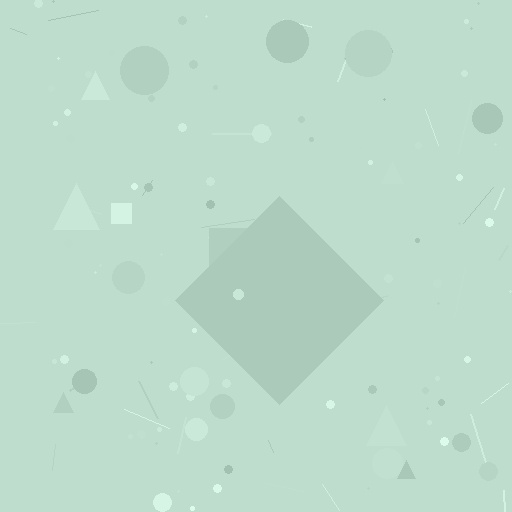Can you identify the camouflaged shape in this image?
The camouflaged shape is a diamond.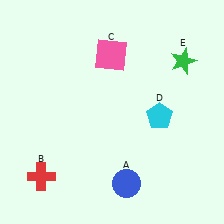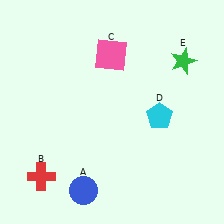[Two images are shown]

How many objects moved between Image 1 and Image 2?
1 object moved between the two images.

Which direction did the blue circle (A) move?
The blue circle (A) moved left.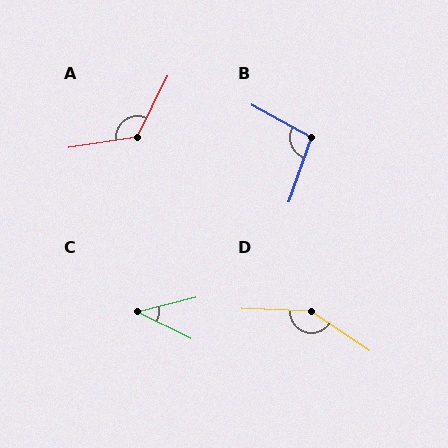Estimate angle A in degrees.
Approximately 125 degrees.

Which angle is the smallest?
C, at approximately 40 degrees.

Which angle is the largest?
D, at approximately 148 degrees.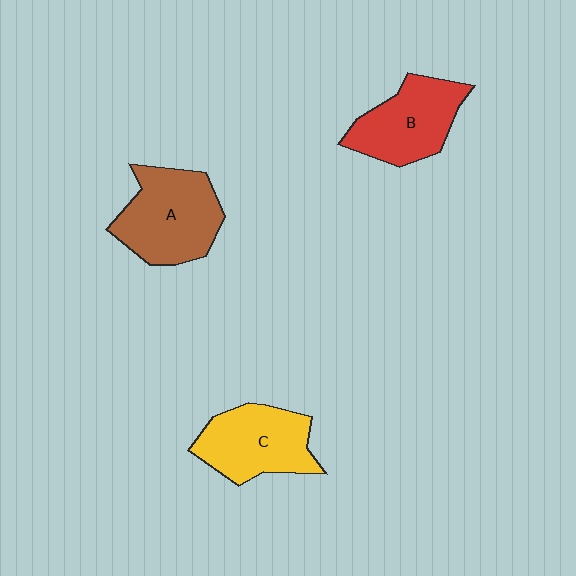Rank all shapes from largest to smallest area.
From largest to smallest: A (brown), C (yellow), B (red).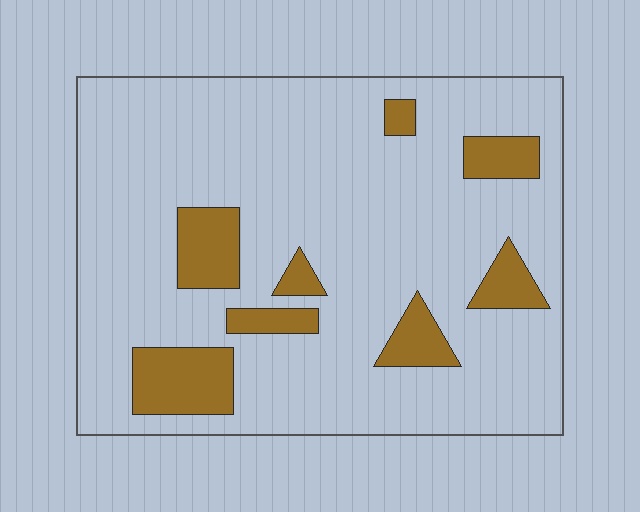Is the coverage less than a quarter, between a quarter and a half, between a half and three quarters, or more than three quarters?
Less than a quarter.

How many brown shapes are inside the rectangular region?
8.